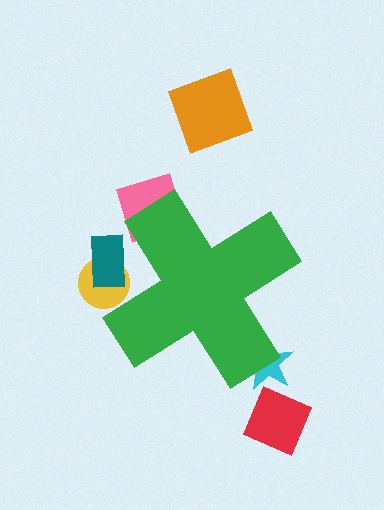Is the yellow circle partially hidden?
Yes, the yellow circle is partially hidden behind the green cross.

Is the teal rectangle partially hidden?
Yes, the teal rectangle is partially hidden behind the green cross.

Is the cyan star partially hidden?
Yes, the cyan star is partially hidden behind the green cross.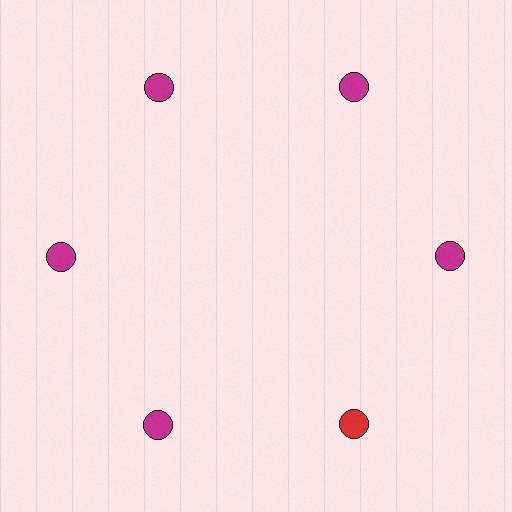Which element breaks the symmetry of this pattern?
The red circle at roughly the 5 o'clock position breaks the symmetry. All other shapes are magenta circles.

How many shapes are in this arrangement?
There are 6 shapes arranged in a ring pattern.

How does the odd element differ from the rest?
It has a different color: red instead of magenta.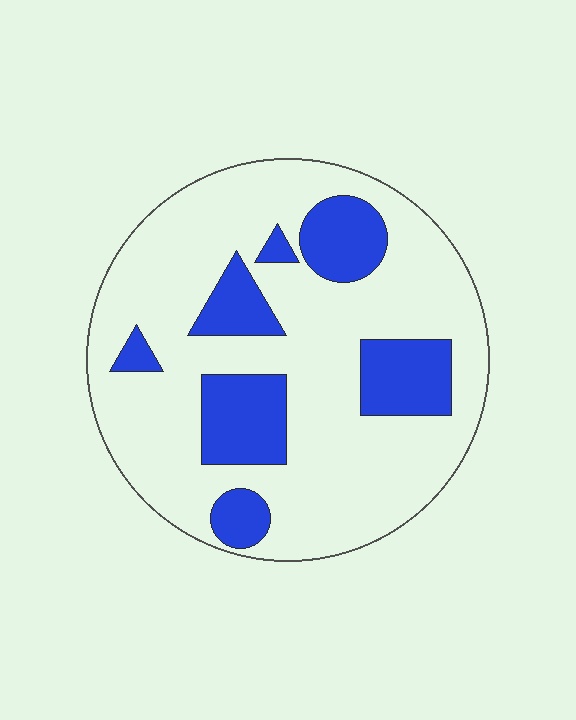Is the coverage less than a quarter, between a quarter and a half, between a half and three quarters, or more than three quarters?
Less than a quarter.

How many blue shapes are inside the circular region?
7.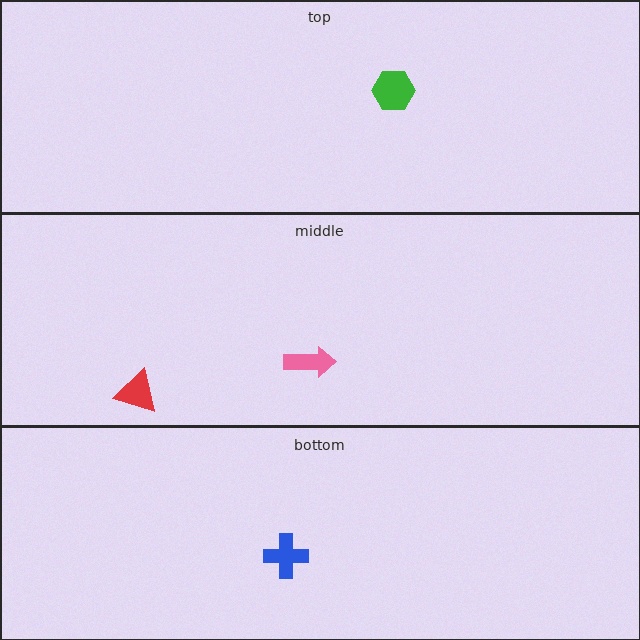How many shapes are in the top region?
1.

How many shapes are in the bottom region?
1.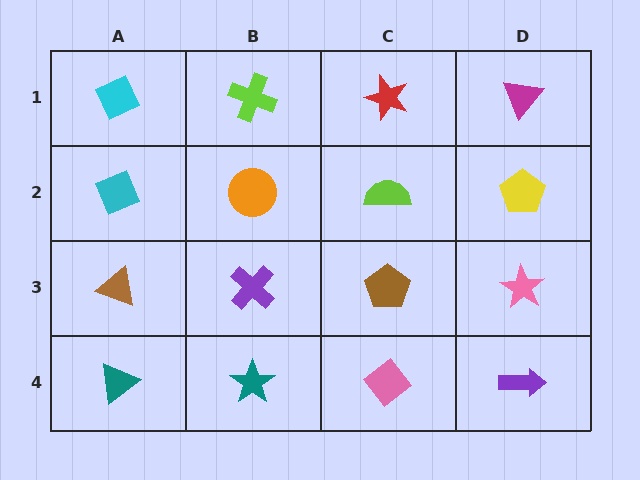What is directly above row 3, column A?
A cyan diamond.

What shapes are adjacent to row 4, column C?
A brown pentagon (row 3, column C), a teal star (row 4, column B), a purple arrow (row 4, column D).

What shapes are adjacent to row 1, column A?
A cyan diamond (row 2, column A), a lime cross (row 1, column B).